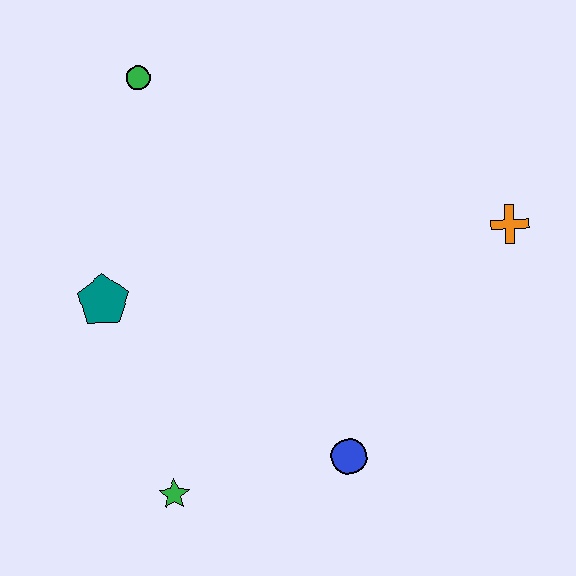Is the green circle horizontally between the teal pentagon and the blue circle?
Yes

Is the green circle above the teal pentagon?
Yes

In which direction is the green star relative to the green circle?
The green star is below the green circle.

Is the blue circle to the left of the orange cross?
Yes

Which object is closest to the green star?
The blue circle is closest to the green star.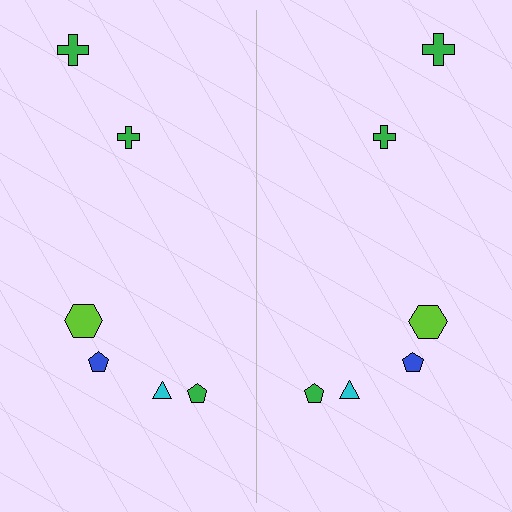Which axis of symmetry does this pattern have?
The pattern has a vertical axis of symmetry running through the center of the image.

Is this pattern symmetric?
Yes, this pattern has bilateral (reflection) symmetry.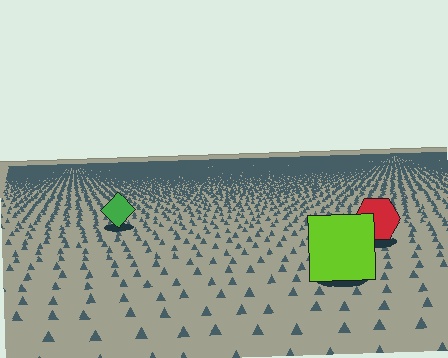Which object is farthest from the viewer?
The green diamond is farthest from the viewer. It appears smaller and the ground texture around it is denser.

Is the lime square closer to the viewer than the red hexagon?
Yes. The lime square is closer — you can tell from the texture gradient: the ground texture is coarser near it.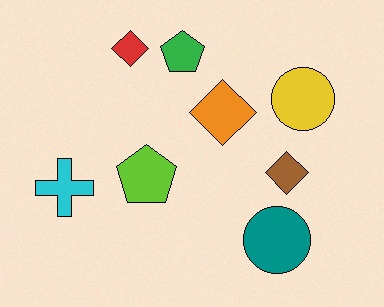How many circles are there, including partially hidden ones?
There are 2 circles.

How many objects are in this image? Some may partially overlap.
There are 8 objects.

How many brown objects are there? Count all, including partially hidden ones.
There is 1 brown object.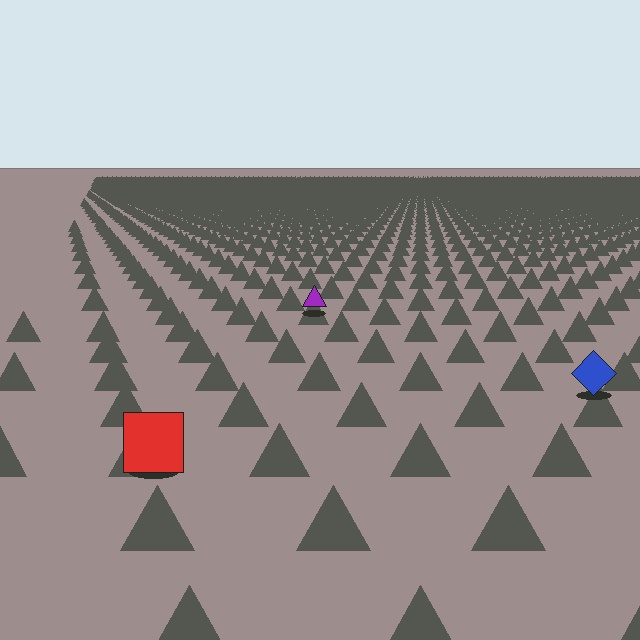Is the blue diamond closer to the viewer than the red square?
No. The red square is closer — you can tell from the texture gradient: the ground texture is coarser near it.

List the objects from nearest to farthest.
From nearest to farthest: the red square, the blue diamond, the purple triangle.